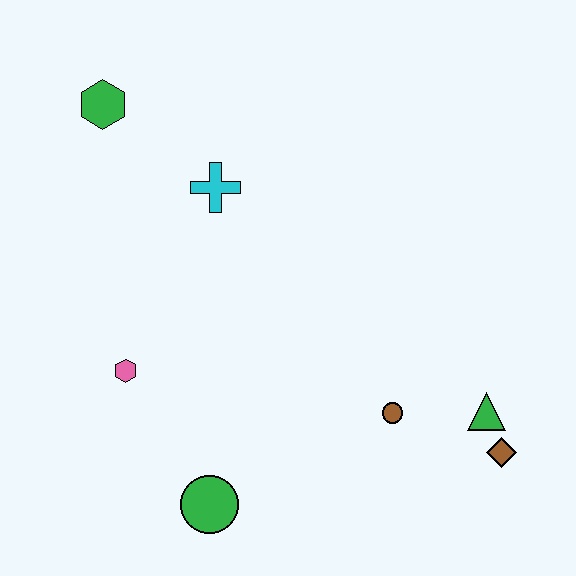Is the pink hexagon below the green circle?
No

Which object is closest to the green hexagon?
The cyan cross is closest to the green hexagon.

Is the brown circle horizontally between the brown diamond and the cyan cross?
Yes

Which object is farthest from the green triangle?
The green hexagon is farthest from the green triangle.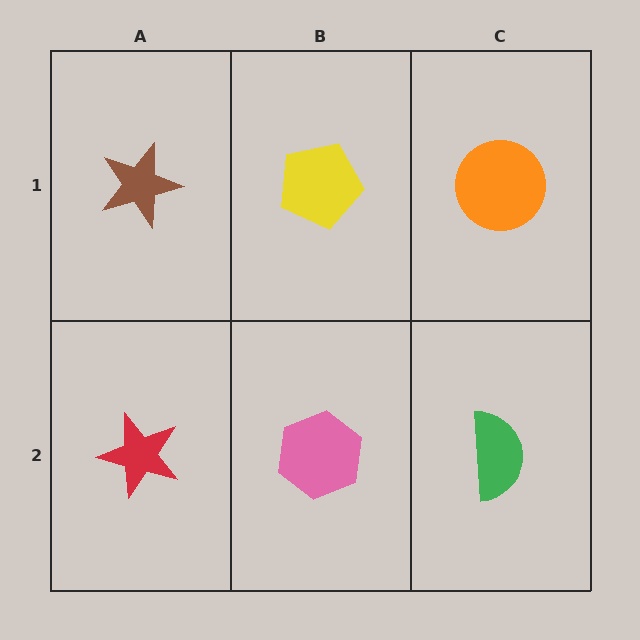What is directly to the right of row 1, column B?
An orange circle.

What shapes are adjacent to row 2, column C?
An orange circle (row 1, column C), a pink hexagon (row 2, column B).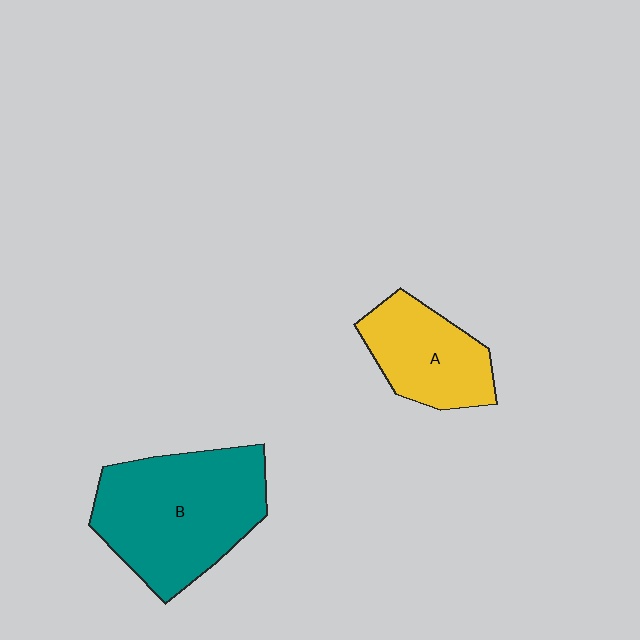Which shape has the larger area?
Shape B (teal).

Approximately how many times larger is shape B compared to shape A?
Approximately 1.8 times.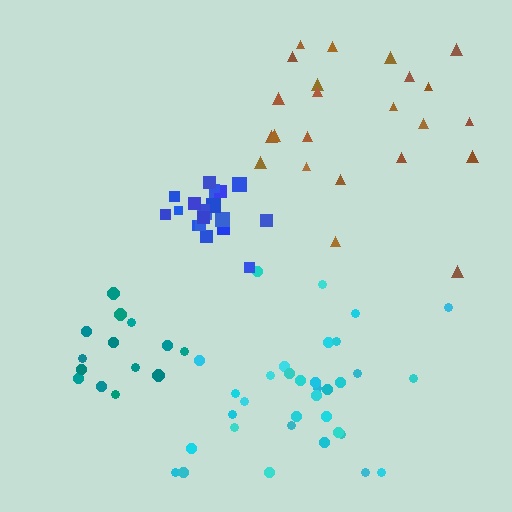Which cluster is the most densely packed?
Blue.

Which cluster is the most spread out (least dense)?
Brown.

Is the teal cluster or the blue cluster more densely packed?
Blue.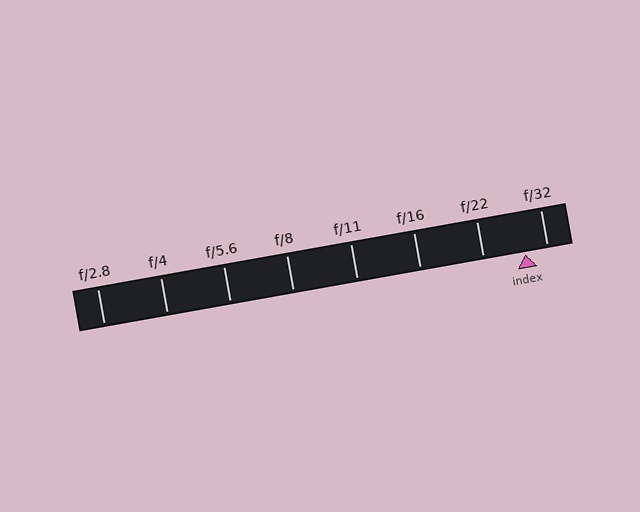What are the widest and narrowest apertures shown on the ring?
The widest aperture shown is f/2.8 and the narrowest is f/32.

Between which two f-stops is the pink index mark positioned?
The index mark is between f/22 and f/32.